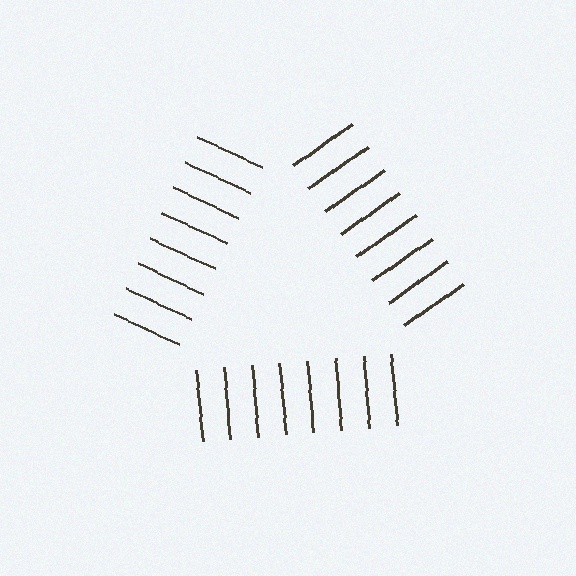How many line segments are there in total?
24 — 8 along each of the 3 edges.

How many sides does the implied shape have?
3 sides — the line-ends trace a triangle.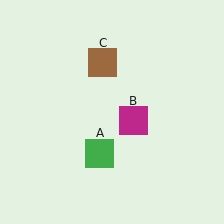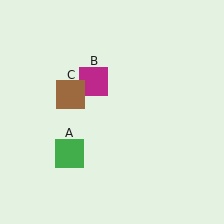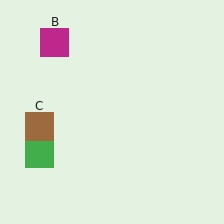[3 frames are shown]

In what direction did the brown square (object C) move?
The brown square (object C) moved down and to the left.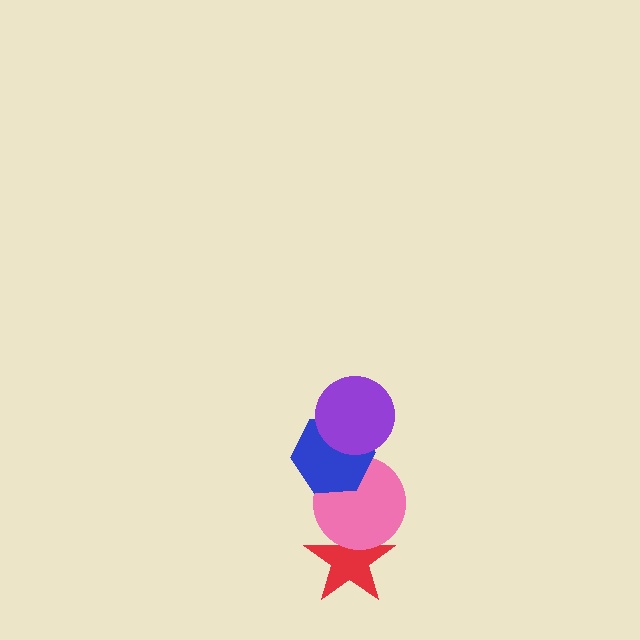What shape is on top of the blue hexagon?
The purple circle is on top of the blue hexagon.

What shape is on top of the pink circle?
The blue hexagon is on top of the pink circle.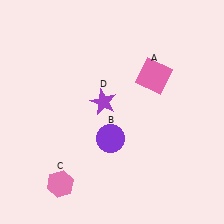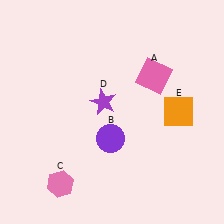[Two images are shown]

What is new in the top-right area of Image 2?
An orange square (E) was added in the top-right area of Image 2.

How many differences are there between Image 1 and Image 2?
There is 1 difference between the two images.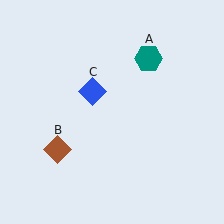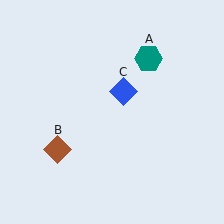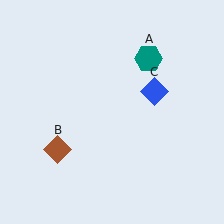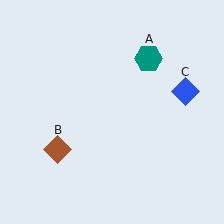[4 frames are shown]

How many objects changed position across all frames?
1 object changed position: blue diamond (object C).